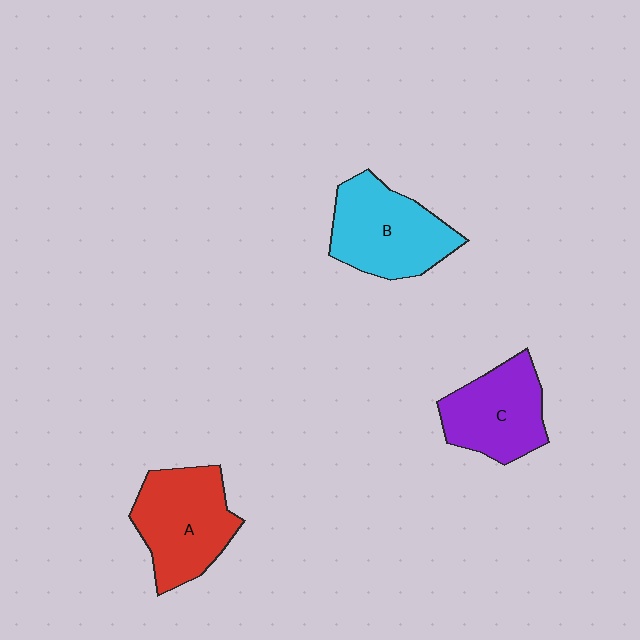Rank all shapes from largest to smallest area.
From largest to smallest: B (cyan), A (red), C (purple).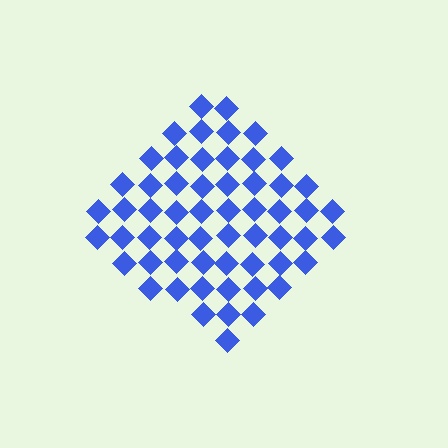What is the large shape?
The large shape is a diamond.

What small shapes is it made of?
It is made of small diamonds.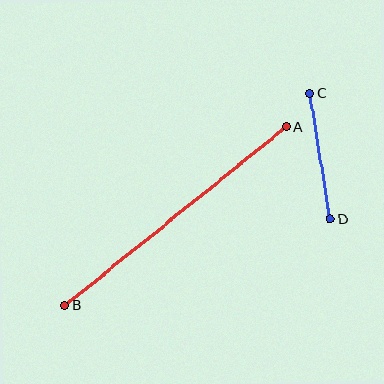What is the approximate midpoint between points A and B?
The midpoint is at approximately (176, 216) pixels.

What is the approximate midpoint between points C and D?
The midpoint is at approximately (320, 156) pixels.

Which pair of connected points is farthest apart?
Points A and B are farthest apart.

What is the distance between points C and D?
The distance is approximately 128 pixels.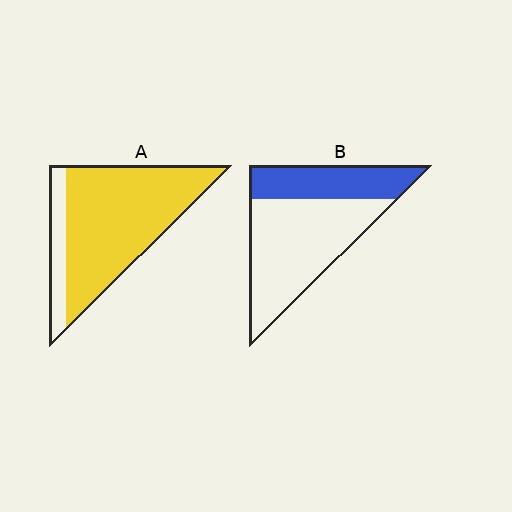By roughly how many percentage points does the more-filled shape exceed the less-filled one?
By roughly 50 percentage points (A over B).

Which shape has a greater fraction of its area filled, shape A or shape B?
Shape A.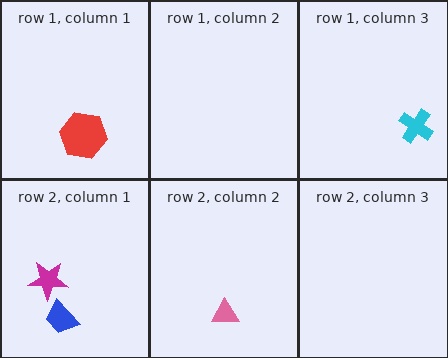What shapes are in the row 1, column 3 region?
The cyan cross.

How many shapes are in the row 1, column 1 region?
1.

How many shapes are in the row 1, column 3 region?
1.